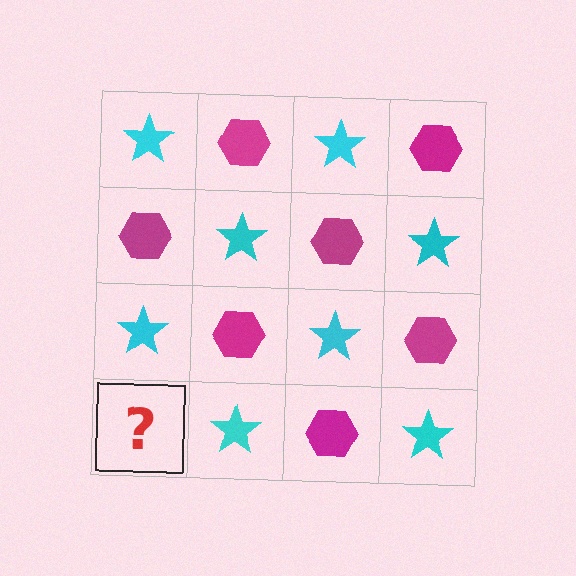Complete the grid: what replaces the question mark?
The question mark should be replaced with a magenta hexagon.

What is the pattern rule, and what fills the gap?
The rule is that it alternates cyan star and magenta hexagon in a checkerboard pattern. The gap should be filled with a magenta hexagon.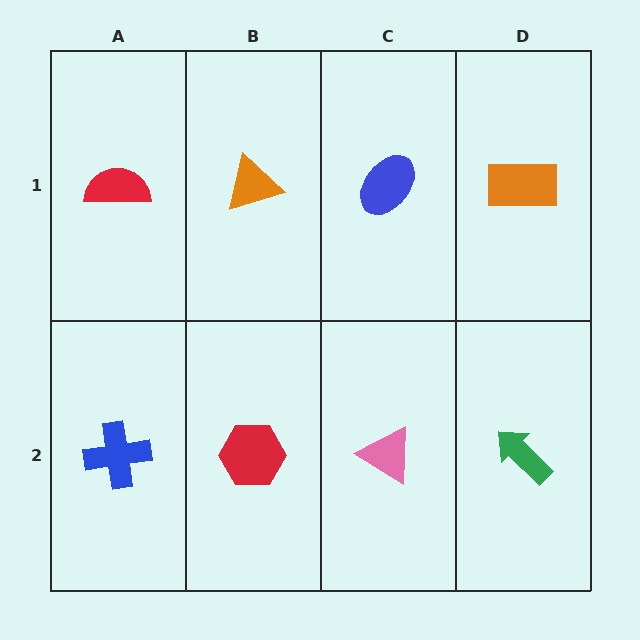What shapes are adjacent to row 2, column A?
A red semicircle (row 1, column A), a red hexagon (row 2, column B).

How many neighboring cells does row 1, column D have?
2.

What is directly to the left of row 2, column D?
A pink triangle.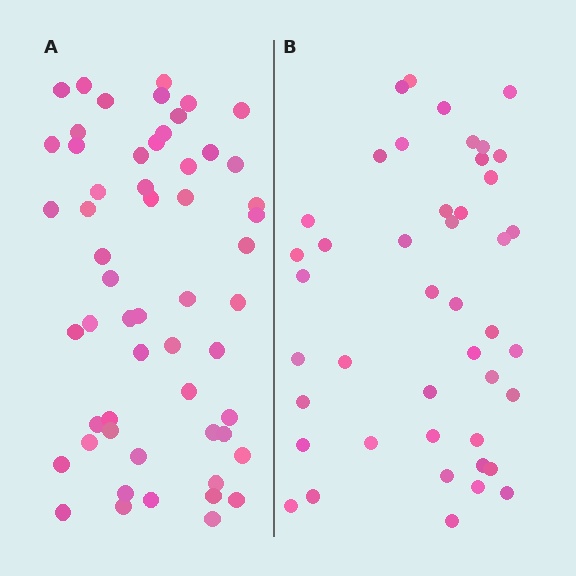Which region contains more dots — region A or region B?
Region A (the left region) has more dots.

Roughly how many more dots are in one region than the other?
Region A has roughly 12 or so more dots than region B.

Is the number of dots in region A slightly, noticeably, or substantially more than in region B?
Region A has noticeably more, but not dramatically so. The ratio is roughly 1.3 to 1.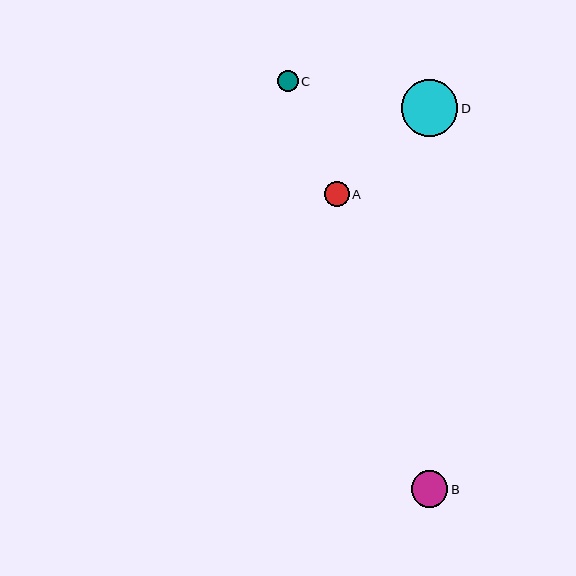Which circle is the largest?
Circle D is the largest with a size of approximately 56 pixels.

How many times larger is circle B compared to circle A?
Circle B is approximately 1.4 times the size of circle A.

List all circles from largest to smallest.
From largest to smallest: D, B, A, C.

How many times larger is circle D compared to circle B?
Circle D is approximately 1.5 times the size of circle B.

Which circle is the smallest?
Circle C is the smallest with a size of approximately 21 pixels.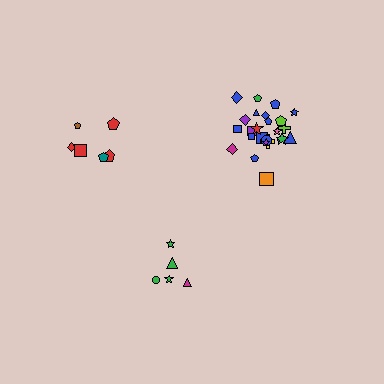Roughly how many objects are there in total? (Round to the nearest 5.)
Roughly 35 objects in total.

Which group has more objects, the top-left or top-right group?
The top-right group.